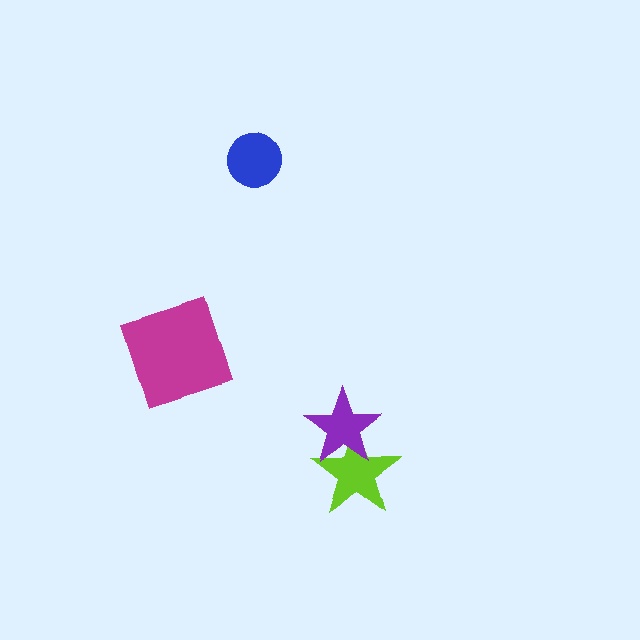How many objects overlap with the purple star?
1 object overlaps with the purple star.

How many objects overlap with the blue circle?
0 objects overlap with the blue circle.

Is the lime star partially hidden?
Yes, it is partially covered by another shape.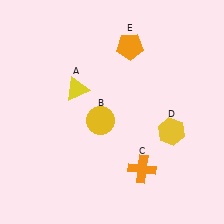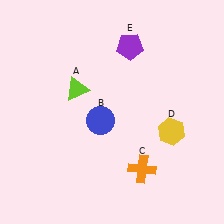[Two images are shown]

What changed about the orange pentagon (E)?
In Image 1, E is orange. In Image 2, it changed to purple.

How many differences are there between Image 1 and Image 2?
There are 3 differences between the two images.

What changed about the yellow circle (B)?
In Image 1, B is yellow. In Image 2, it changed to blue.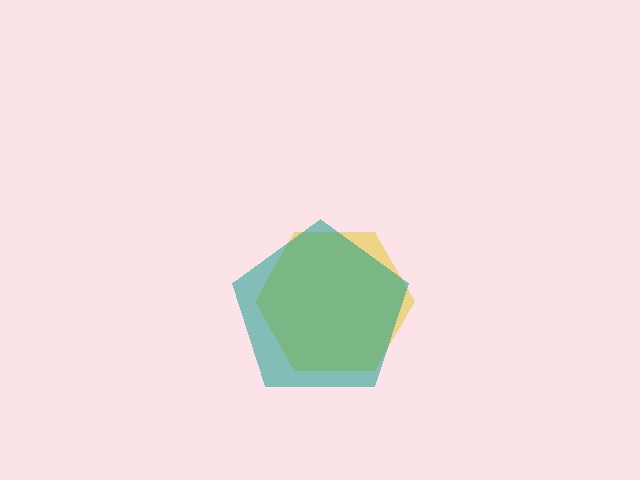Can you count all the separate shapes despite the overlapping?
Yes, there are 2 separate shapes.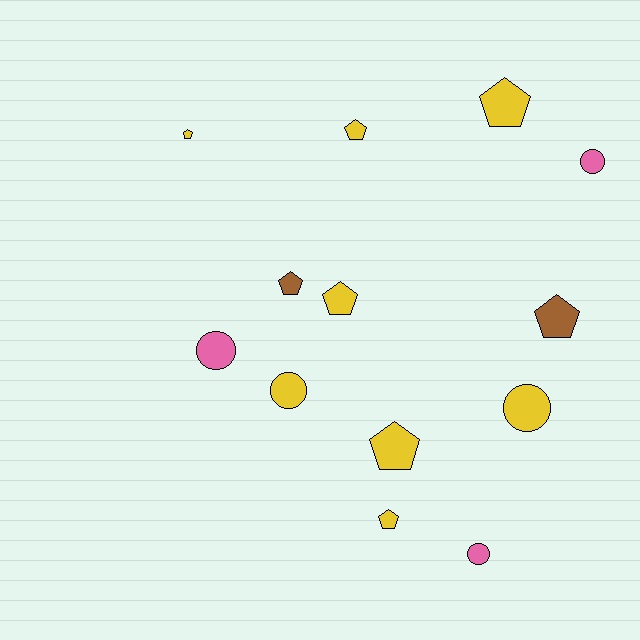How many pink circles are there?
There are 3 pink circles.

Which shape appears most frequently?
Pentagon, with 8 objects.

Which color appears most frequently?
Yellow, with 8 objects.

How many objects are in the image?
There are 13 objects.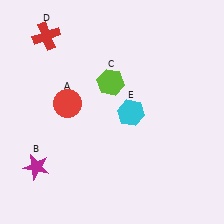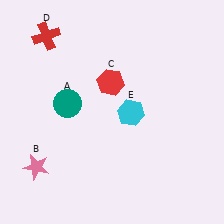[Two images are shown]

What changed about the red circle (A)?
In Image 1, A is red. In Image 2, it changed to teal.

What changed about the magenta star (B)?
In Image 1, B is magenta. In Image 2, it changed to pink.